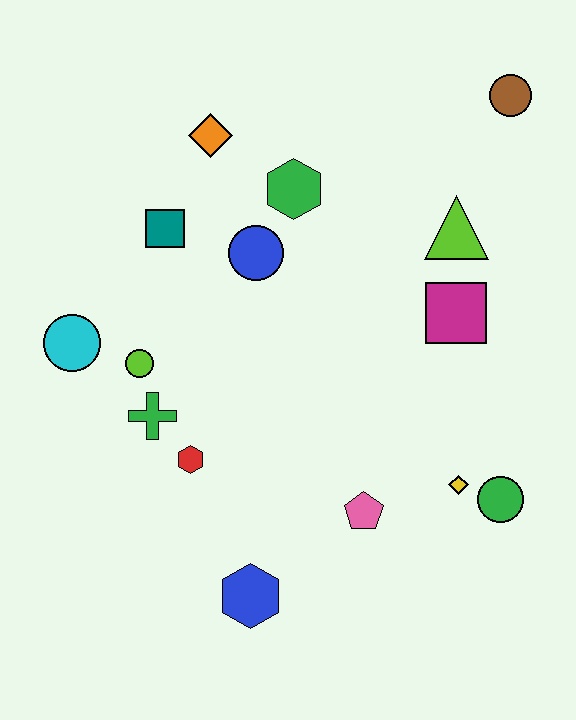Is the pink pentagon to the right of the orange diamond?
Yes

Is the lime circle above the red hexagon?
Yes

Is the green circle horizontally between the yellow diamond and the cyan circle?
No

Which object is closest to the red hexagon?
The green cross is closest to the red hexagon.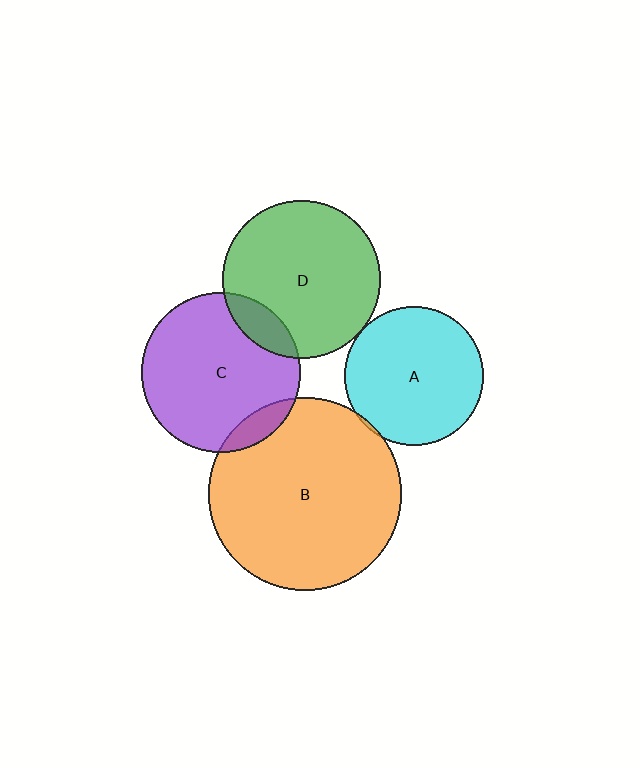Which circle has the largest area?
Circle B (orange).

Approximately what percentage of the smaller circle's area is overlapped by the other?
Approximately 10%.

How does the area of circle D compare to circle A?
Approximately 1.3 times.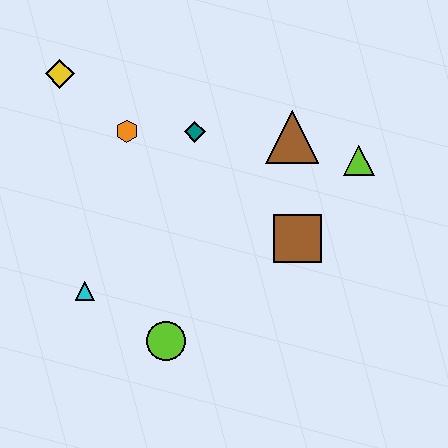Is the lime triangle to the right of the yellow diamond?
Yes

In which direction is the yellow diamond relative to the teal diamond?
The yellow diamond is to the left of the teal diamond.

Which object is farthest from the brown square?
The yellow diamond is farthest from the brown square.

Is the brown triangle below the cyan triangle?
No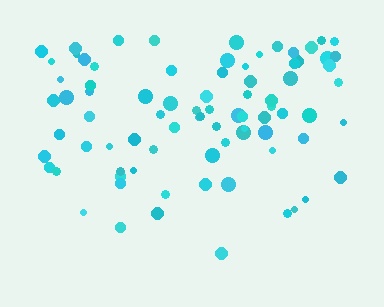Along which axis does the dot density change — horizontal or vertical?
Vertical.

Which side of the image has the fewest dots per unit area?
The bottom.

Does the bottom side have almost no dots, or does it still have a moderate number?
Still a moderate number, just noticeably fewer than the top.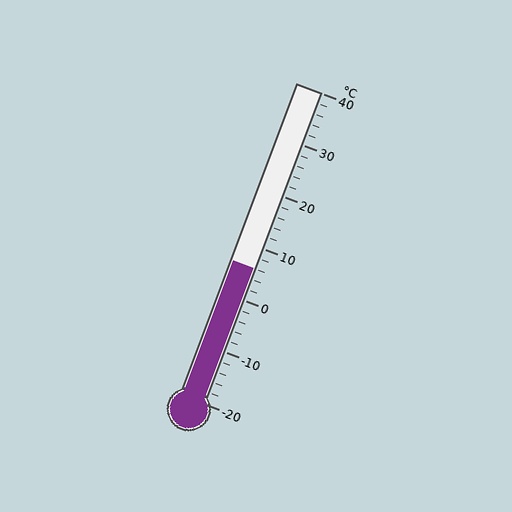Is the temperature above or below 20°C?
The temperature is below 20°C.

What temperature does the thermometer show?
The thermometer shows approximately 6°C.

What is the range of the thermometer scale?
The thermometer scale ranges from -20°C to 40°C.